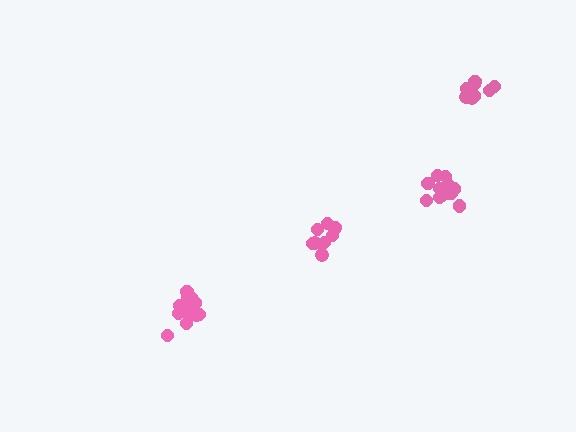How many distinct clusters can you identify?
There are 4 distinct clusters.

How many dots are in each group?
Group 1: 14 dots, Group 2: 16 dots, Group 3: 10 dots, Group 4: 10 dots (50 total).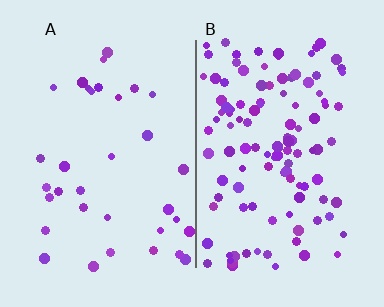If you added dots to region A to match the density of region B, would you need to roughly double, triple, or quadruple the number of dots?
Approximately triple.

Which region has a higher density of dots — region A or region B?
B (the right).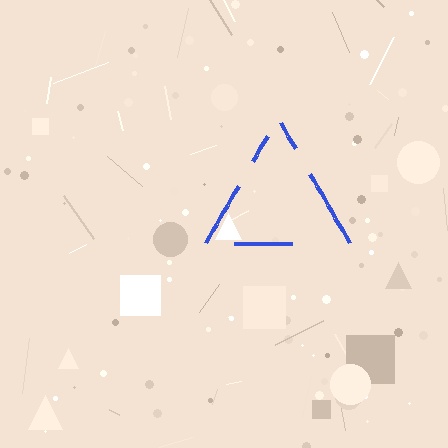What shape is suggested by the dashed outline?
The dashed outline suggests a triangle.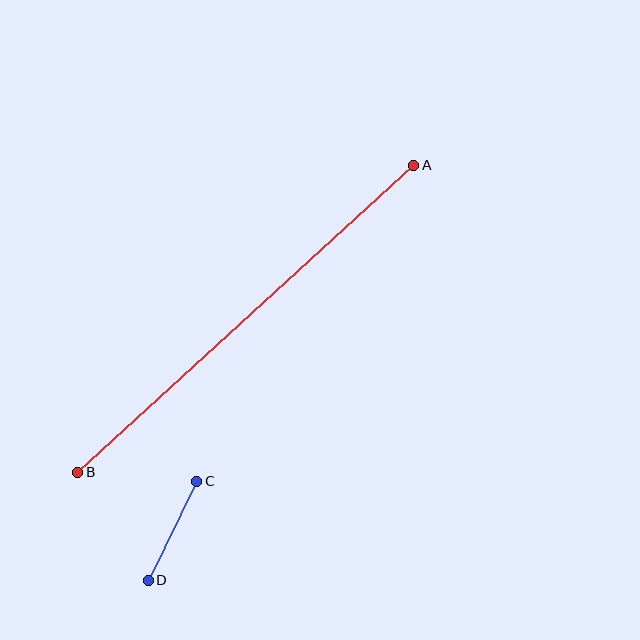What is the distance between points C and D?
The distance is approximately 110 pixels.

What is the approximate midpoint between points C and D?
The midpoint is at approximately (172, 531) pixels.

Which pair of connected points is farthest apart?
Points A and B are farthest apart.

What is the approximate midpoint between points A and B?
The midpoint is at approximately (246, 319) pixels.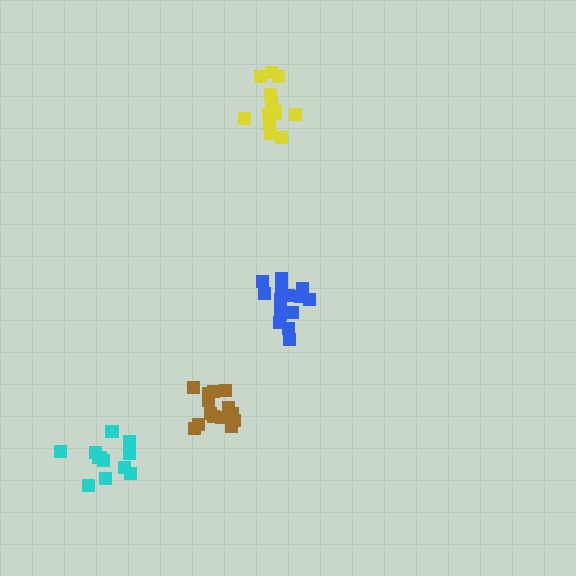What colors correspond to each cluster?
The clusters are colored: brown, yellow, cyan, blue.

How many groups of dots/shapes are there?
There are 4 groups.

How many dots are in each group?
Group 1: 15 dots, Group 2: 13 dots, Group 3: 13 dots, Group 4: 15 dots (56 total).